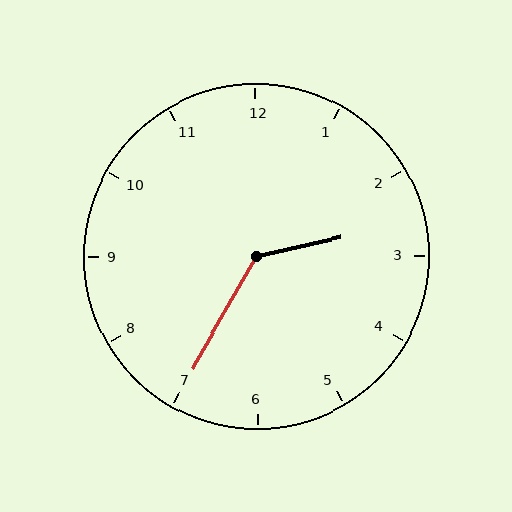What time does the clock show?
2:35.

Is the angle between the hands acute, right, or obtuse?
It is obtuse.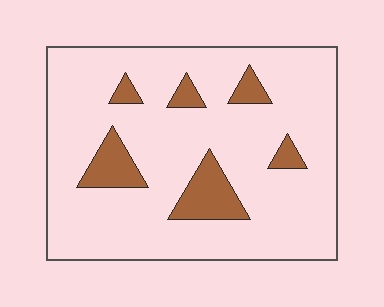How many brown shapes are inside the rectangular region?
6.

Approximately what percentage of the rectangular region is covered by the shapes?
Approximately 15%.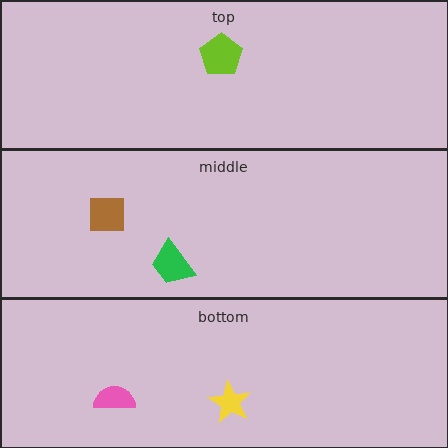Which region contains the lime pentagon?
The top region.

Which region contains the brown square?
The middle region.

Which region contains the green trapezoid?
The middle region.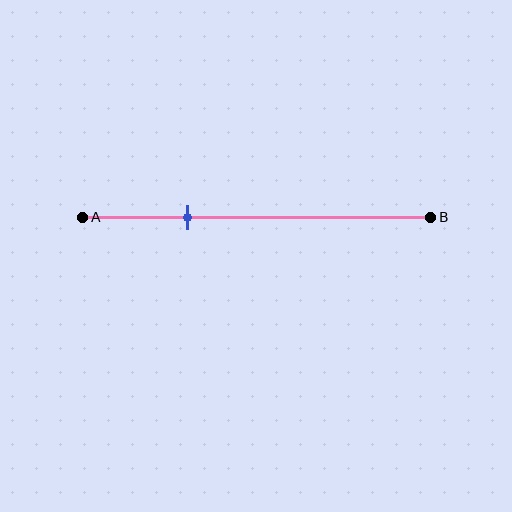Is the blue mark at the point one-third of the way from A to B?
No, the mark is at about 30% from A, not at the 33% one-third point.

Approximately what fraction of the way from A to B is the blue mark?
The blue mark is approximately 30% of the way from A to B.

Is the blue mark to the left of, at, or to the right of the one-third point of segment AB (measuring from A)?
The blue mark is to the left of the one-third point of segment AB.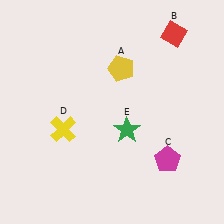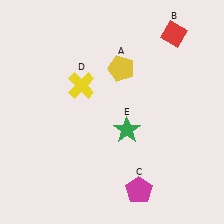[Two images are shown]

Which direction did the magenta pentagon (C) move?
The magenta pentagon (C) moved down.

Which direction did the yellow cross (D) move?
The yellow cross (D) moved up.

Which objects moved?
The objects that moved are: the magenta pentagon (C), the yellow cross (D).